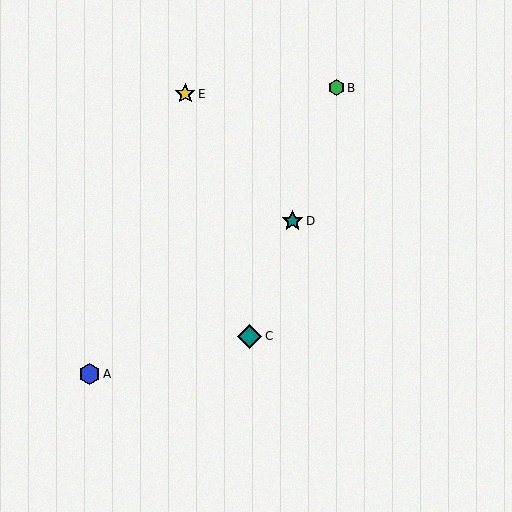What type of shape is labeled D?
Shape D is a teal star.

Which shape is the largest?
The teal diamond (labeled C) is the largest.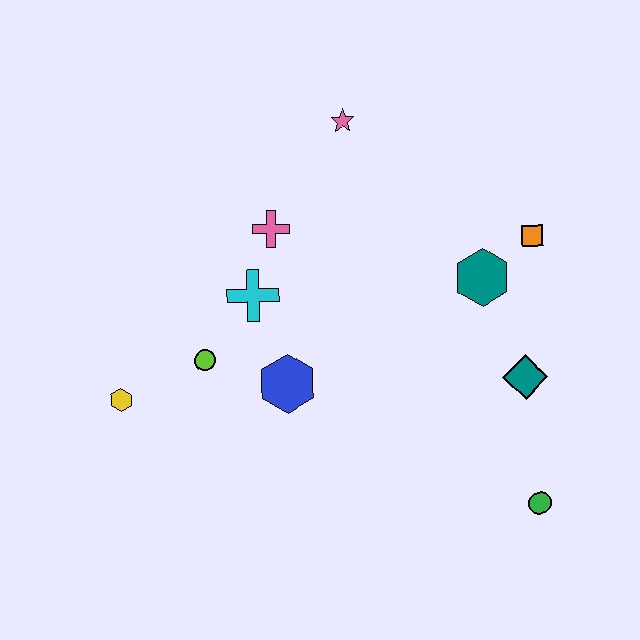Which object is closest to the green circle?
The teal diamond is closest to the green circle.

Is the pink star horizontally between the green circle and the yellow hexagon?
Yes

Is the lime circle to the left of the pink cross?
Yes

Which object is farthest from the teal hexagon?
The yellow hexagon is farthest from the teal hexagon.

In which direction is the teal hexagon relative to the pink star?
The teal hexagon is below the pink star.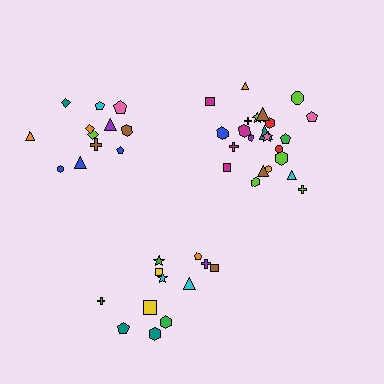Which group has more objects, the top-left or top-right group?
The top-right group.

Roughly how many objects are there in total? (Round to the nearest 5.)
Roughly 50 objects in total.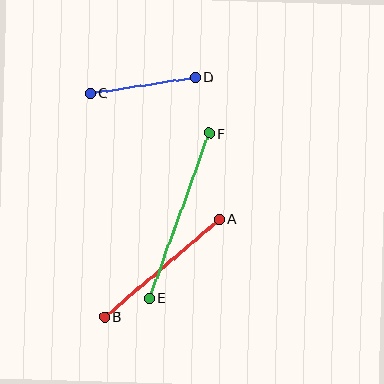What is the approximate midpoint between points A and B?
The midpoint is at approximately (162, 268) pixels.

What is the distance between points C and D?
The distance is approximately 107 pixels.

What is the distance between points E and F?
The distance is approximately 175 pixels.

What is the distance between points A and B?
The distance is approximately 151 pixels.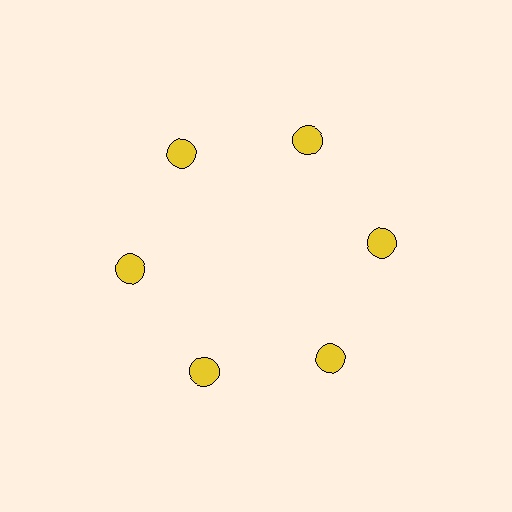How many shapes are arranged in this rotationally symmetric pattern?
There are 6 shapes, arranged in 6 groups of 1.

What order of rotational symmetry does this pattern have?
This pattern has 6-fold rotational symmetry.